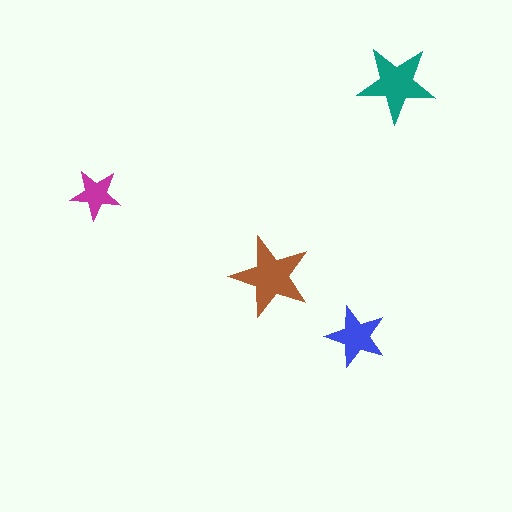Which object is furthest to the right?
The teal star is rightmost.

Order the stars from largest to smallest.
the brown one, the teal one, the blue one, the magenta one.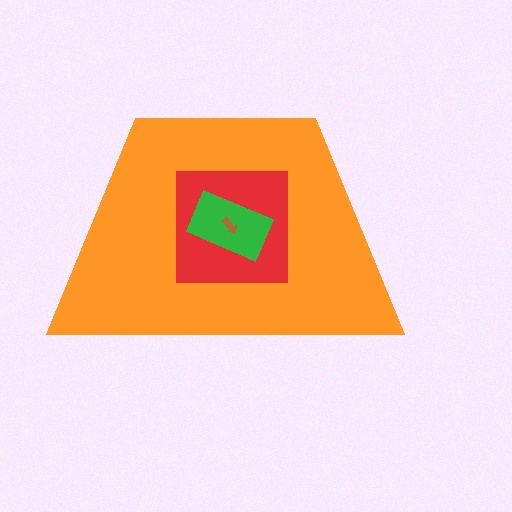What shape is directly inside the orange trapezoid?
The red square.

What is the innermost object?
The brown arrow.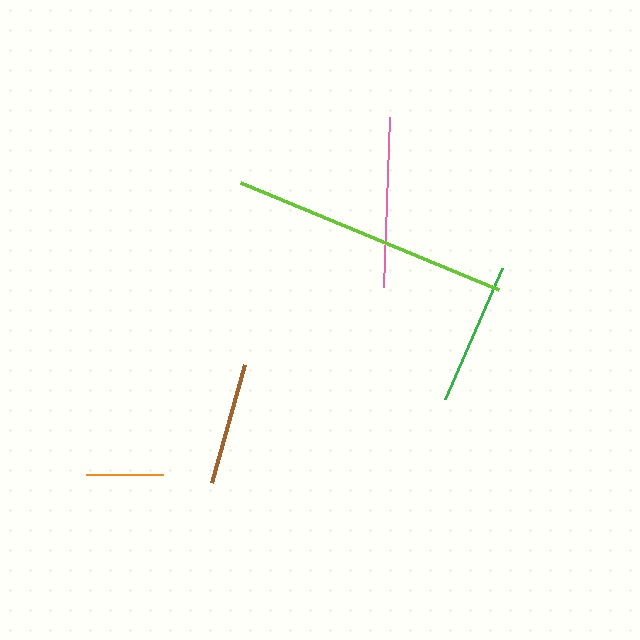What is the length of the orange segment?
The orange segment is approximately 77 pixels long.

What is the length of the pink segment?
The pink segment is approximately 170 pixels long.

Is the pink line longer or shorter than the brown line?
The pink line is longer than the brown line.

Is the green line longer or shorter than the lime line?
The lime line is longer than the green line.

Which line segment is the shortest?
The orange line is the shortest at approximately 77 pixels.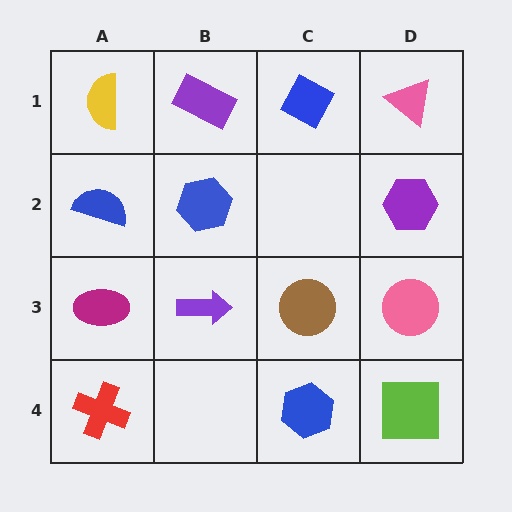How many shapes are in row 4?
3 shapes.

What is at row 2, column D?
A purple hexagon.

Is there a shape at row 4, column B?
No, that cell is empty.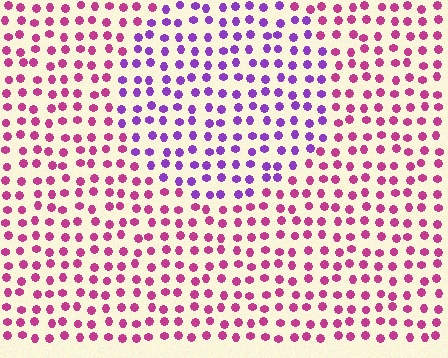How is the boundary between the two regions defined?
The boundary is defined purely by a slight shift in hue (about 46 degrees). Spacing, size, and orientation are identical on both sides.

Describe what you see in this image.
The image is filled with small magenta elements in a uniform arrangement. A circle-shaped region is visible where the elements are tinted to a slightly different hue, forming a subtle color boundary.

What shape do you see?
I see a circle.